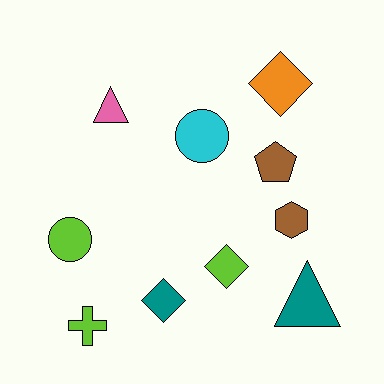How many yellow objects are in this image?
There are no yellow objects.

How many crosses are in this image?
There is 1 cross.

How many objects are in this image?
There are 10 objects.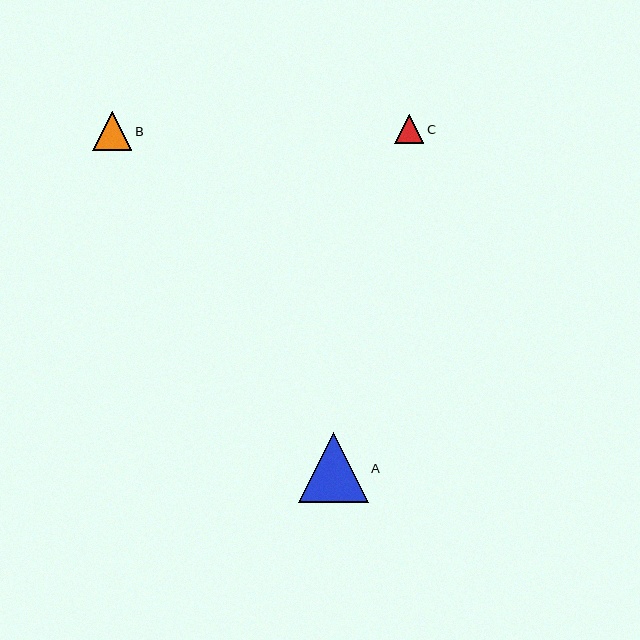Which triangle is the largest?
Triangle A is the largest with a size of approximately 70 pixels.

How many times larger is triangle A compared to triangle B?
Triangle A is approximately 1.8 times the size of triangle B.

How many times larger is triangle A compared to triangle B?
Triangle A is approximately 1.8 times the size of triangle B.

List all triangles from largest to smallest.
From largest to smallest: A, B, C.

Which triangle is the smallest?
Triangle C is the smallest with a size of approximately 29 pixels.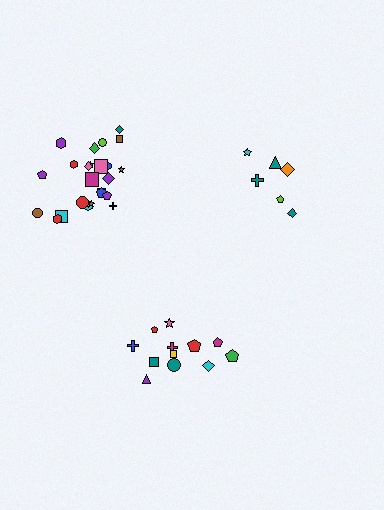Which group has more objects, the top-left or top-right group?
The top-left group.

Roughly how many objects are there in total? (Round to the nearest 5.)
Roughly 45 objects in total.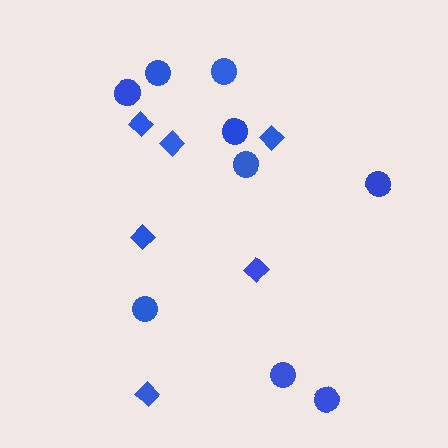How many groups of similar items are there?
There are 2 groups: one group of circles (9) and one group of diamonds (6).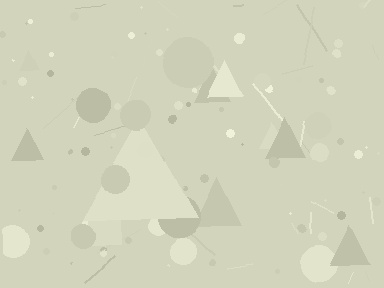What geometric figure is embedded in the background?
A triangle is embedded in the background.